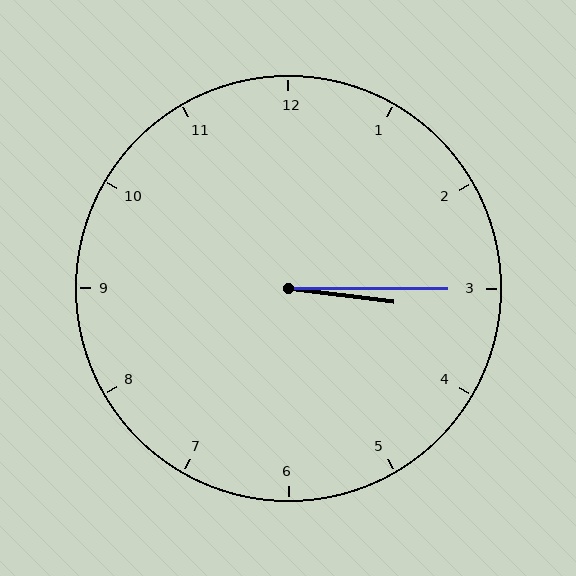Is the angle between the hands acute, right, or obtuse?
It is acute.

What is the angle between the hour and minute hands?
Approximately 8 degrees.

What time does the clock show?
3:15.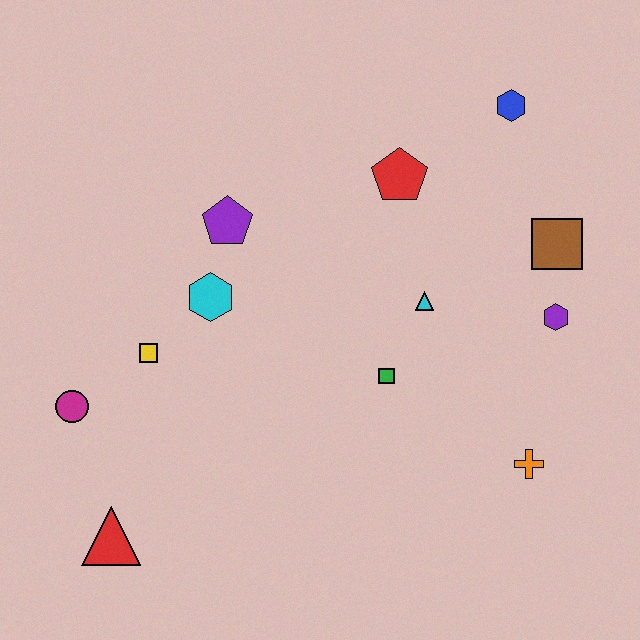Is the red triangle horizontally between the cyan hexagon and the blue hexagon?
No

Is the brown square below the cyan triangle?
No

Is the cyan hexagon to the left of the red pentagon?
Yes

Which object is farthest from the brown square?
The red triangle is farthest from the brown square.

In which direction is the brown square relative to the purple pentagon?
The brown square is to the right of the purple pentagon.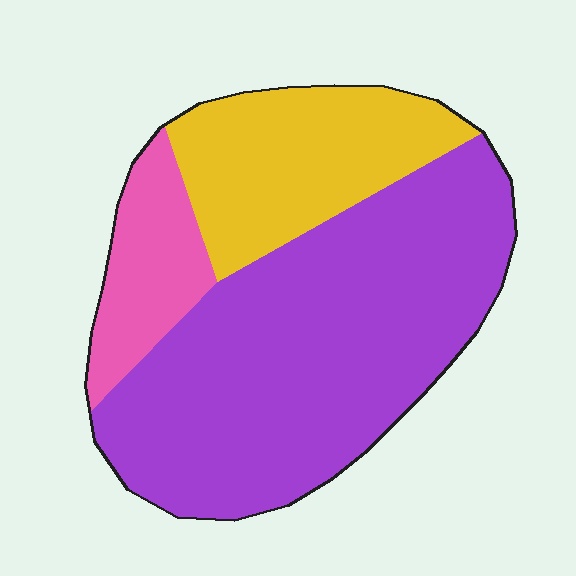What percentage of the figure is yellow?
Yellow covers 25% of the figure.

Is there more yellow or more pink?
Yellow.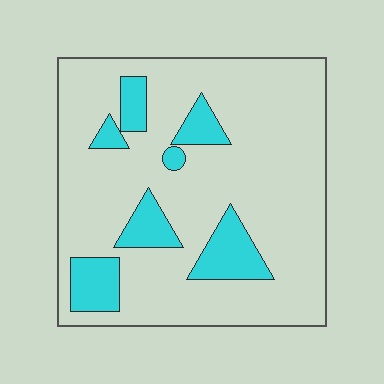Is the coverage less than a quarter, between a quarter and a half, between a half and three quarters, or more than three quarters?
Less than a quarter.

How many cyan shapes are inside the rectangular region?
7.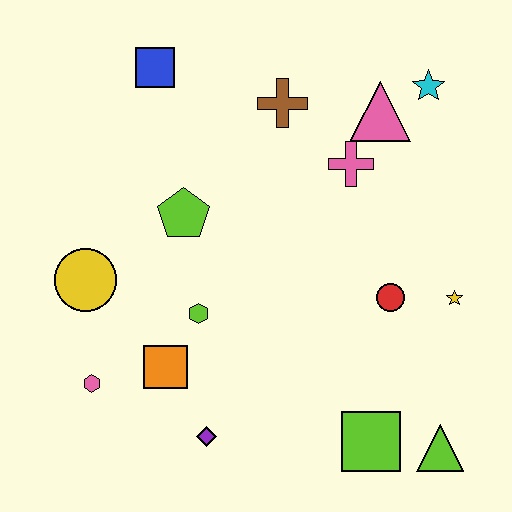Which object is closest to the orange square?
The lime hexagon is closest to the orange square.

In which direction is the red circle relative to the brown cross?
The red circle is below the brown cross.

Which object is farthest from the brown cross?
The lime triangle is farthest from the brown cross.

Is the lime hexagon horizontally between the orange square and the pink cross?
Yes